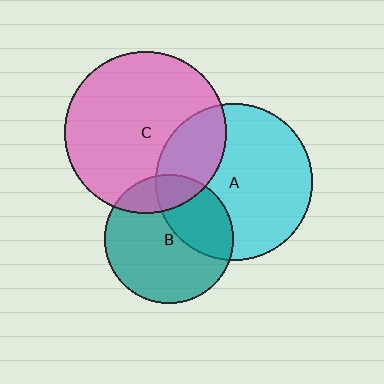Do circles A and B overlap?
Yes.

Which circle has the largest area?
Circle C (pink).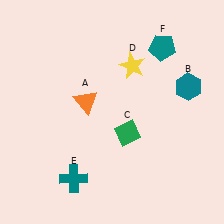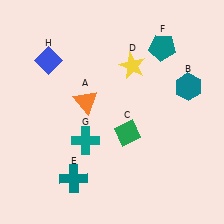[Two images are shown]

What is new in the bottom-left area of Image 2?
A teal cross (G) was added in the bottom-left area of Image 2.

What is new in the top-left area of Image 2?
A blue diamond (H) was added in the top-left area of Image 2.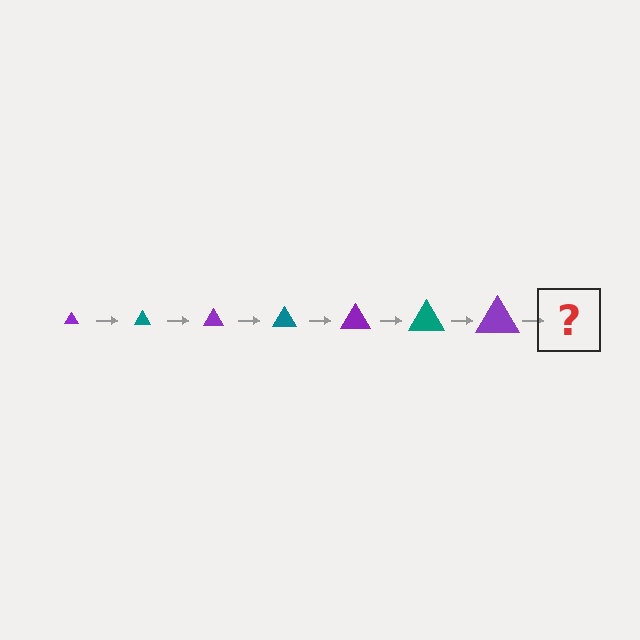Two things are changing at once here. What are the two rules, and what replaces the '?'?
The two rules are that the triangle grows larger each step and the color cycles through purple and teal. The '?' should be a teal triangle, larger than the previous one.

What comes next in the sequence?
The next element should be a teal triangle, larger than the previous one.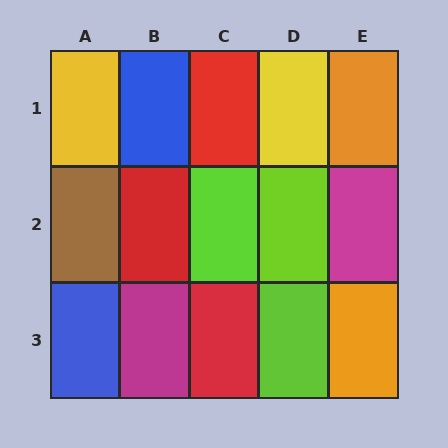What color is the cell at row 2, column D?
Lime.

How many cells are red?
3 cells are red.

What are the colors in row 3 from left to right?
Blue, magenta, red, lime, orange.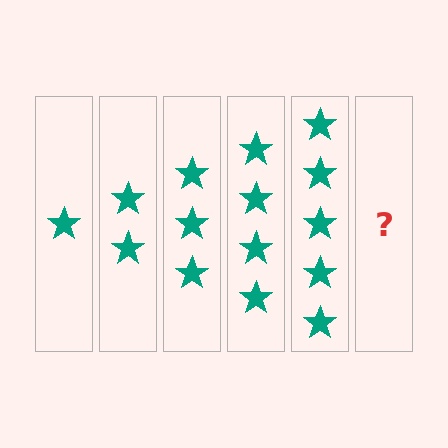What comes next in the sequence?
The next element should be 6 stars.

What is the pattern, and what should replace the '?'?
The pattern is that each step adds one more star. The '?' should be 6 stars.